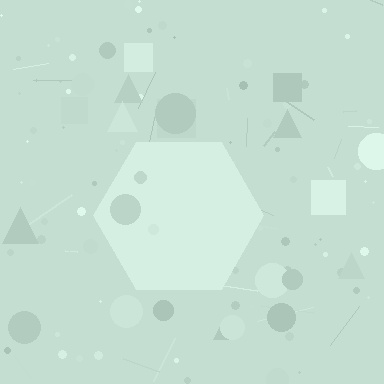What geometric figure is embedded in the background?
A hexagon is embedded in the background.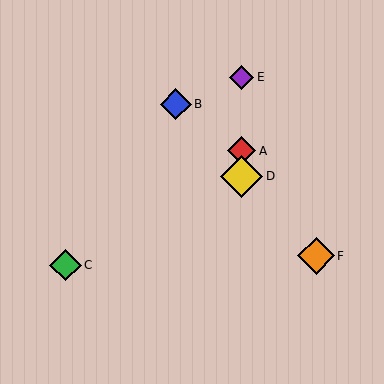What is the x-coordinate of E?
Object E is at x≈242.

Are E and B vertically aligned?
No, E is at x≈242 and B is at x≈176.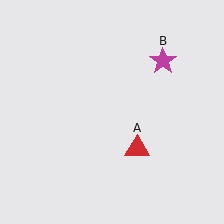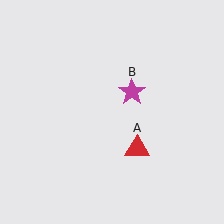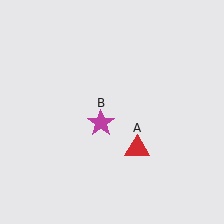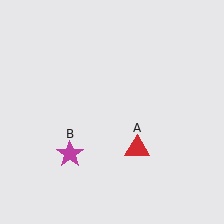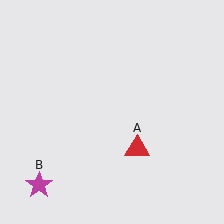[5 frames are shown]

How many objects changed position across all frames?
1 object changed position: magenta star (object B).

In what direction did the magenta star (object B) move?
The magenta star (object B) moved down and to the left.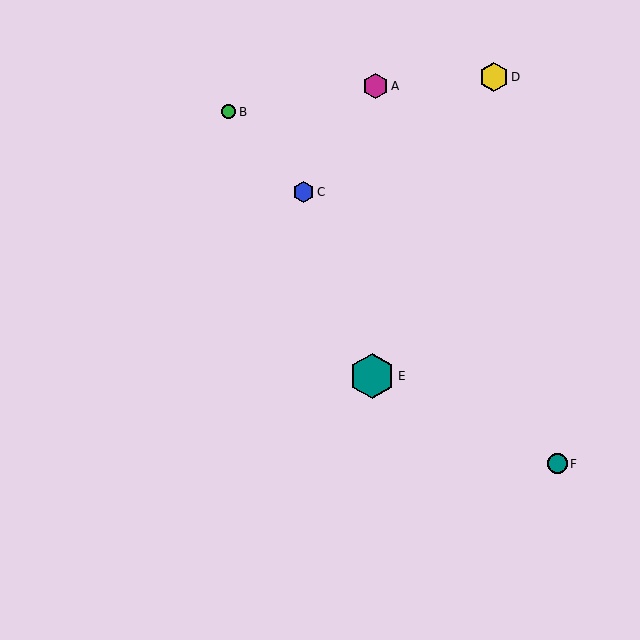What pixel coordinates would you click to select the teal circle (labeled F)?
Click at (558, 464) to select the teal circle F.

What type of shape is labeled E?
Shape E is a teal hexagon.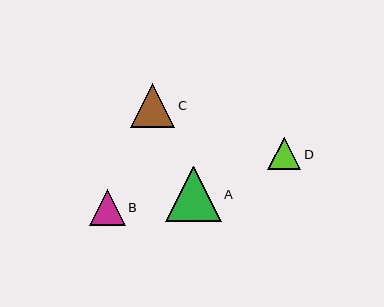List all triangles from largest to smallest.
From largest to smallest: A, C, B, D.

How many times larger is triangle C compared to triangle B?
Triangle C is approximately 1.2 times the size of triangle B.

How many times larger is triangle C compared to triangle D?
Triangle C is approximately 1.4 times the size of triangle D.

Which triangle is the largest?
Triangle A is the largest with a size of approximately 56 pixels.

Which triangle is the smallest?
Triangle D is the smallest with a size of approximately 33 pixels.